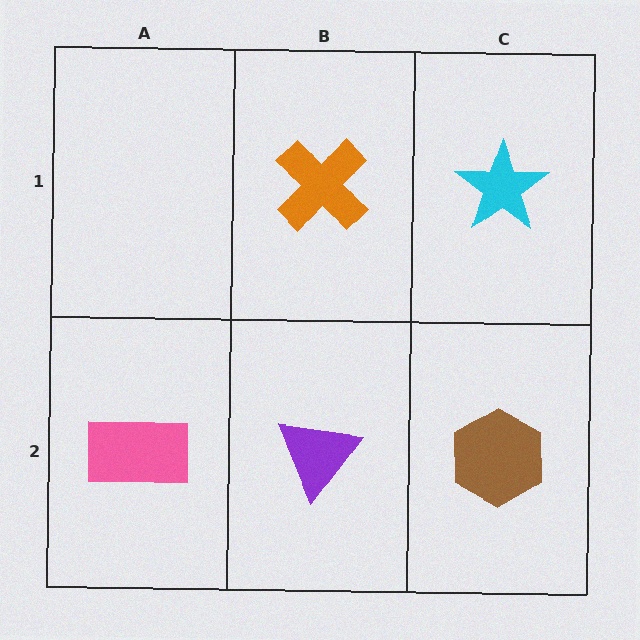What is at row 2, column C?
A brown hexagon.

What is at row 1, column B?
An orange cross.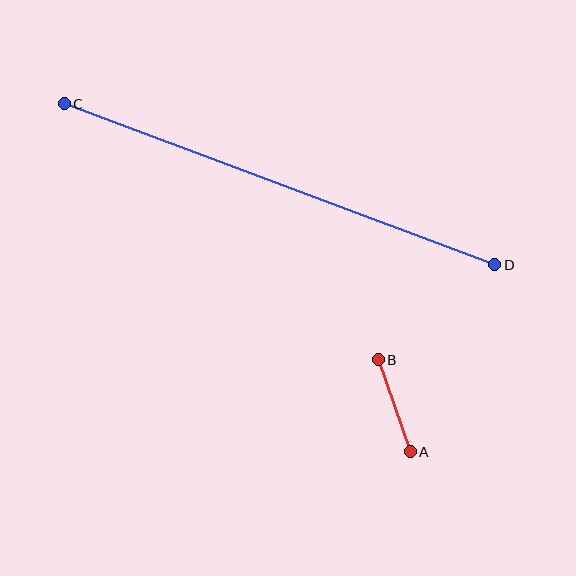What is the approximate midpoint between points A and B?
The midpoint is at approximately (394, 406) pixels.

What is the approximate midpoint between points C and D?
The midpoint is at approximately (279, 184) pixels.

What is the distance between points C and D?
The distance is approximately 460 pixels.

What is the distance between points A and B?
The distance is approximately 98 pixels.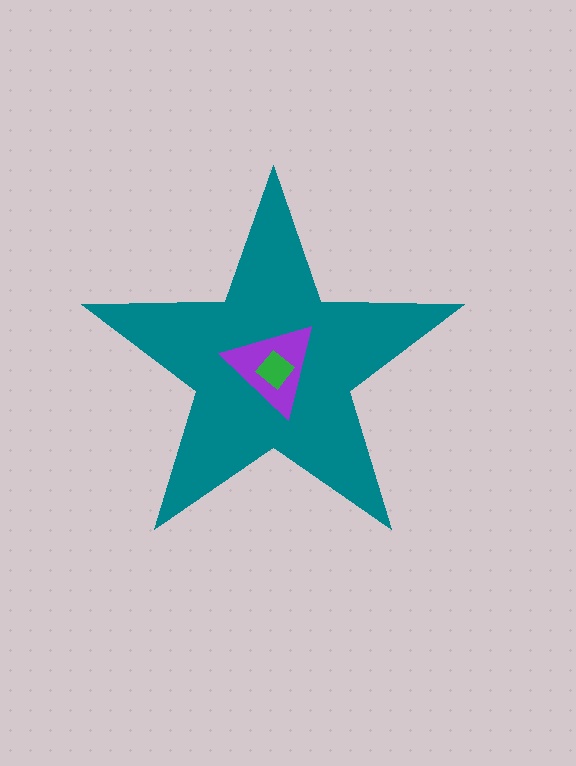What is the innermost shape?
The green diamond.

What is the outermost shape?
The teal star.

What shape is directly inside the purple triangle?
The green diamond.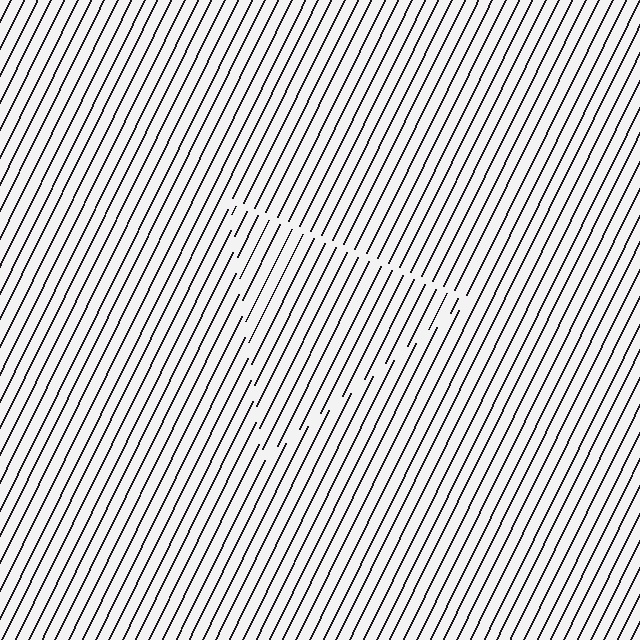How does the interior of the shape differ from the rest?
The interior of the shape contains the same grating, shifted by half a period — the contour is defined by the phase discontinuity where line-ends from the inner and outer gratings abut.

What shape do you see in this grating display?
An illusory triangle. The interior of the shape contains the same grating, shifted by half a period — the contour is defined by the phase discontinuity where line-ends from the inner and outer gratings abut.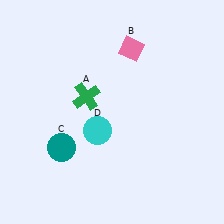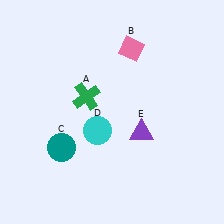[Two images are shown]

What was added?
A purple triangle (E) was added in Image 2.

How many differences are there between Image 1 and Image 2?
There is 1 difference between the two images.